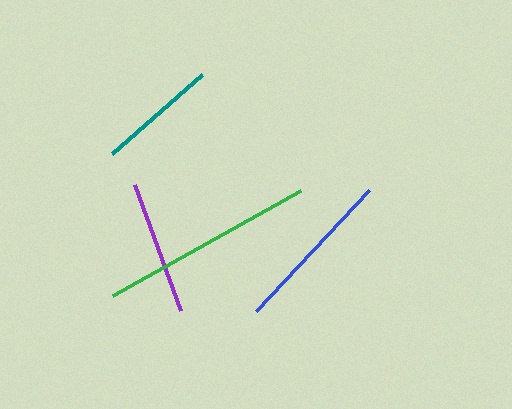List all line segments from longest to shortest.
From longest to shortest: green, blue, purple, teal.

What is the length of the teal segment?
The teal segment is approximately 119 pixels long.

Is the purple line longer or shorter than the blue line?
The blue line is longer than the purple line.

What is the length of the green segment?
The green segment is approximately 215 pixels long.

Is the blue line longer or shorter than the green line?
The green line is longer than the blue line.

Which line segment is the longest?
The green line is the longest at approximately 215 pixels.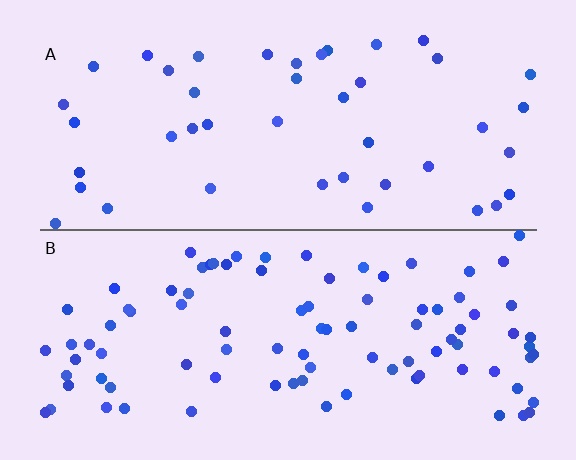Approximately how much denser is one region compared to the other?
Approximately 2.1× — region B over region A.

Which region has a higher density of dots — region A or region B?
B (the bottom).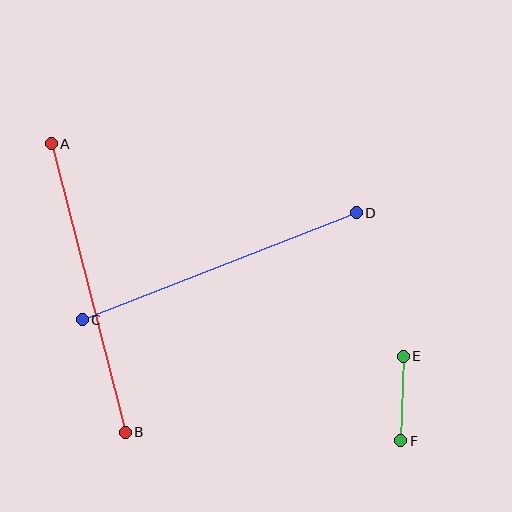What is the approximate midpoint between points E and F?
The midpoint is at approximately (402, 398) pixels.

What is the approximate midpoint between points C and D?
The midpoint is at approximately (219, 266) pixels.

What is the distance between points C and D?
The distance is approximately 294 pixels.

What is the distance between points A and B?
The distance is approximately 297 pixels.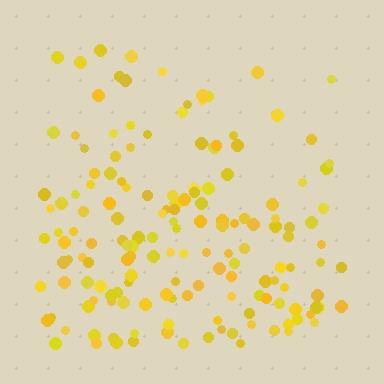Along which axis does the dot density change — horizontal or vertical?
Vertical.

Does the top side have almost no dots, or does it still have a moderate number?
Still a moderate number, just noticeably fewer than the bottom.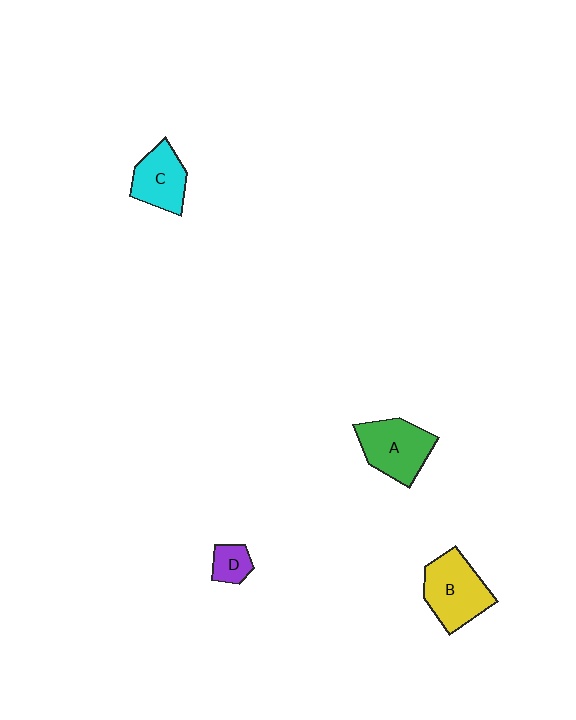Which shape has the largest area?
Shape B (yellow).